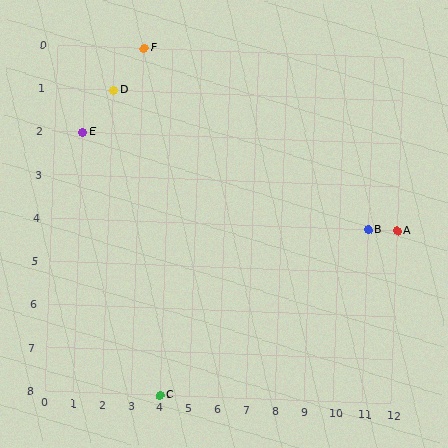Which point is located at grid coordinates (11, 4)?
Point B is at (11, 4).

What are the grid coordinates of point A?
Point A is at grid coordinates (12, 4).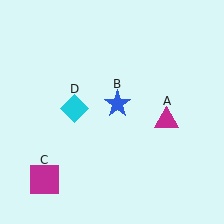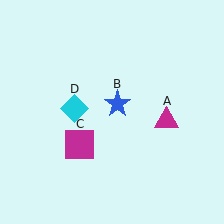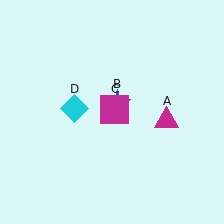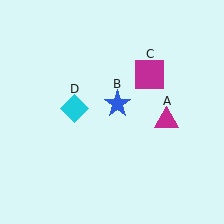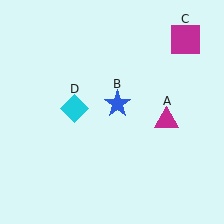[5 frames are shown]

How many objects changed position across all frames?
1 object changed position: magenta square (object C).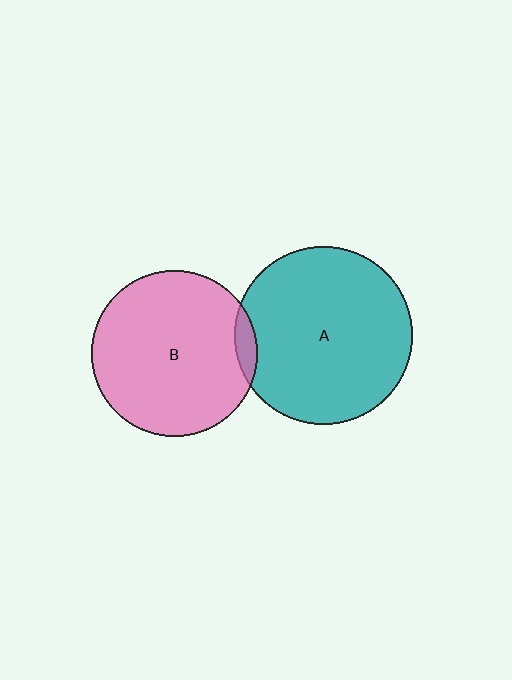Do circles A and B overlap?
Yes.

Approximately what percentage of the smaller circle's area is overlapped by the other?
Approximately 5%.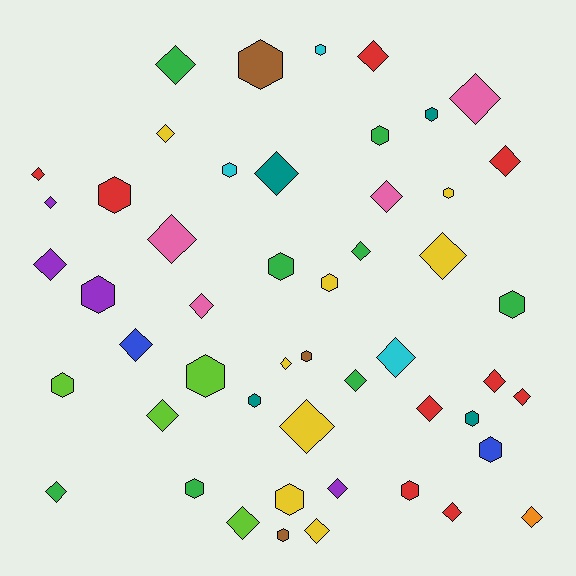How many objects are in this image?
There are 50 objects.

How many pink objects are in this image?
There are 4 pink objects.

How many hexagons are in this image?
There are 21 hexagons.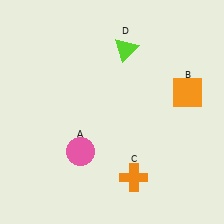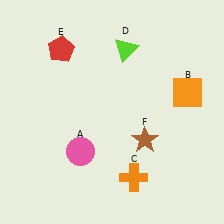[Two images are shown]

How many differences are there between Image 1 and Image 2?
There are 2 differences between the two images.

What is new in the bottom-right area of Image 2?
A brown star (F) was added in the bottom-right area of Image 2.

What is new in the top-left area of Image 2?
A red pentagon (E) was added in the top-left area of Image 2.